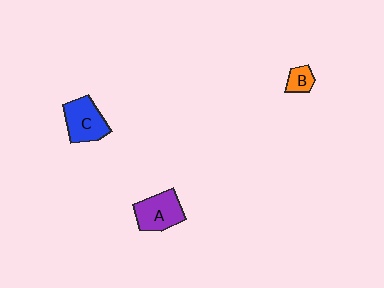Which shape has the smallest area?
Shape B (orange).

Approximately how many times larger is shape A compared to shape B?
Approximately 2.4 times.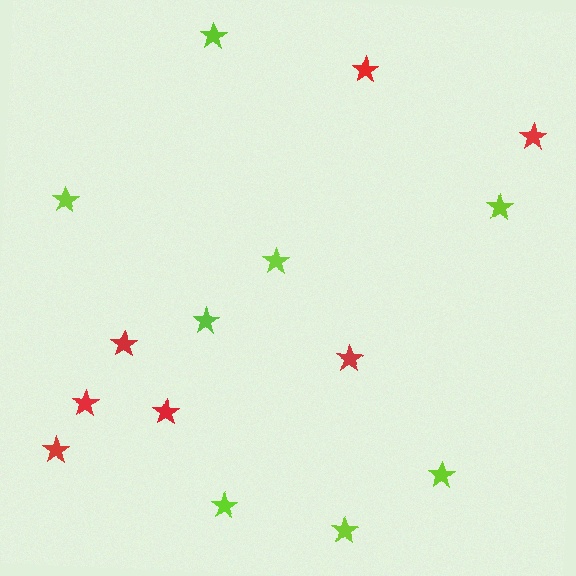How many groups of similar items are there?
There are 2 groups: one group of red stars (7) and one group of lime stars (8).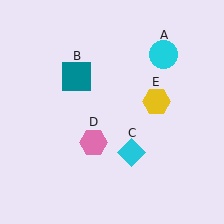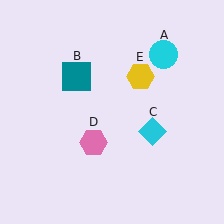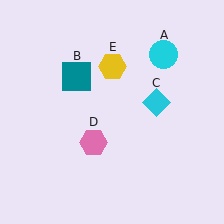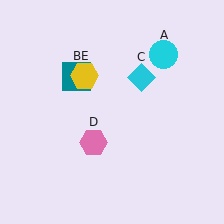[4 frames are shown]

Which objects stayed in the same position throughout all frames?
Cyan circle (object A) and teal square (object B) and pink hexagon (object D) remained stationary.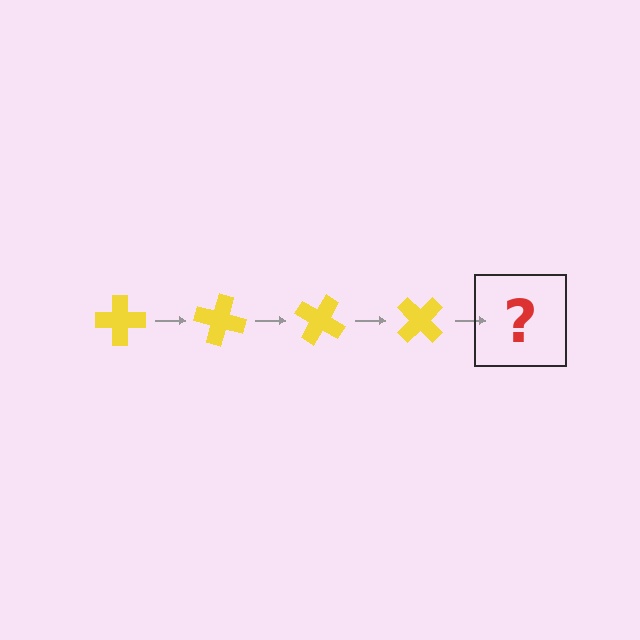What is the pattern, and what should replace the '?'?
The pattern is that the cross rotates 15 degrees each step. The '?' should be a yellow cross rotated 60 degrees.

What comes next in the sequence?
The next element should be a yellow cross rotated 60 degrees.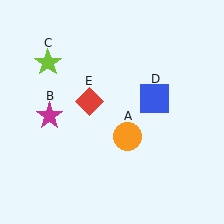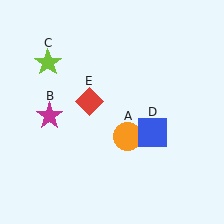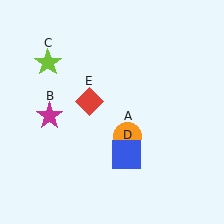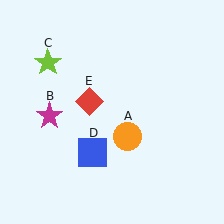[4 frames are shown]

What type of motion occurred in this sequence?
The blue square (object D) rotated clockwise around the center of the scene.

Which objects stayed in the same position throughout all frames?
Orange circle (object A) and magenta star (object B) and lime star (object C) and red diamond (object E) remained stationary.